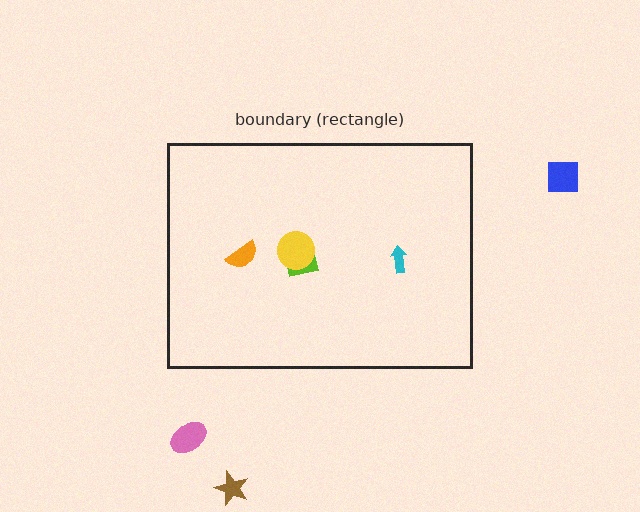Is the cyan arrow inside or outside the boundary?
Inside.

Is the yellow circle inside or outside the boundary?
Inside.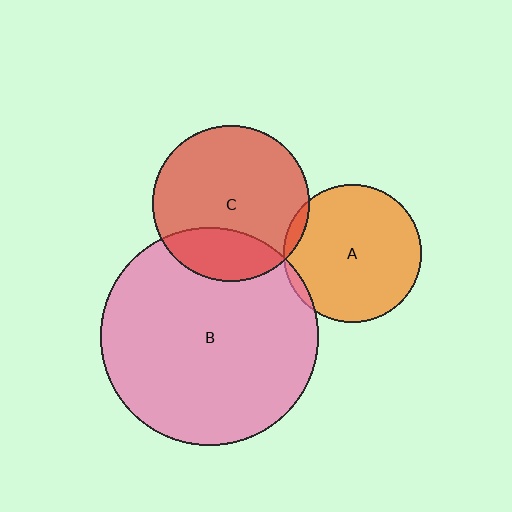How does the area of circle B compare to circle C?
Approximately 1.9 times.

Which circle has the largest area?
Circle B (pink).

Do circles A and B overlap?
Yes.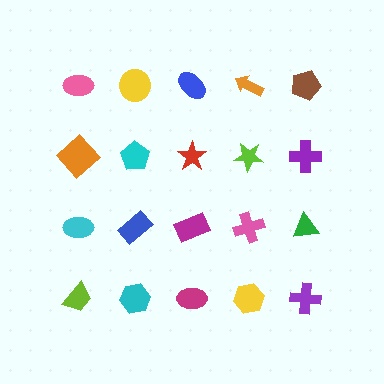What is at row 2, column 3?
A red star.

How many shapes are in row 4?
5 shapes.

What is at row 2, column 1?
An orange diamond.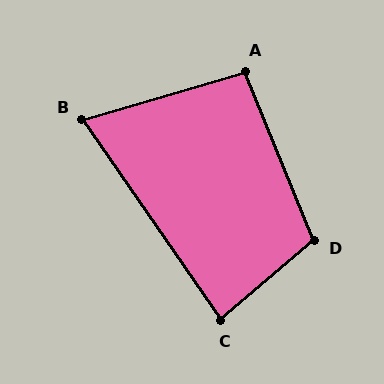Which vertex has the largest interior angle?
D, at approximately 108 degrees.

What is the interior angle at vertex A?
Approximately 96 degrees (obtuse).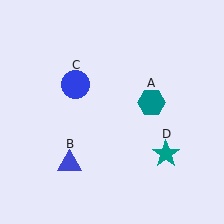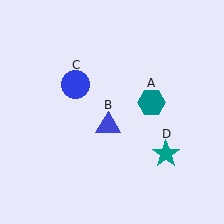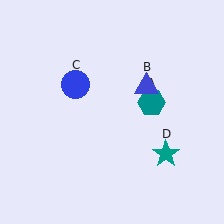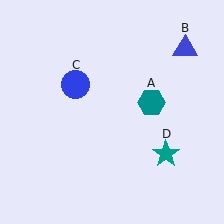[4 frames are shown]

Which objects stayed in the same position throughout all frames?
Teal hexagon (object A) and blue circle (object C) and teal star (object D) remained stationary.